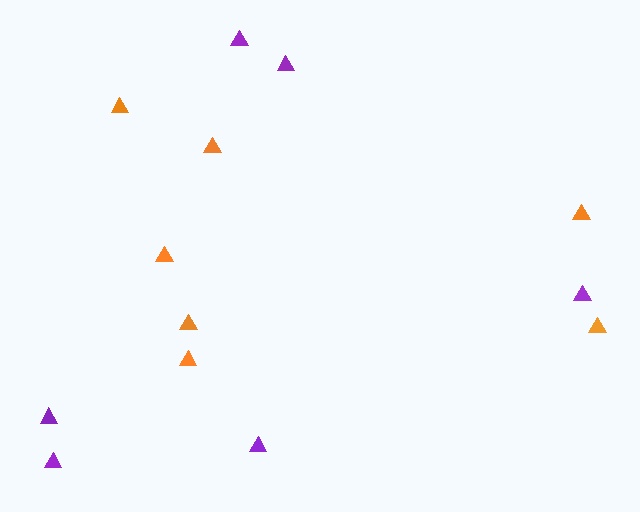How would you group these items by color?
There are 2 groups: one group of orange triangles (7) and one group of purple triangles (6).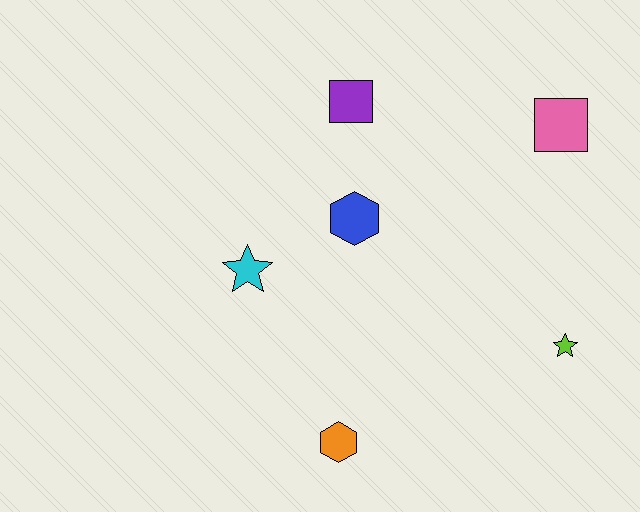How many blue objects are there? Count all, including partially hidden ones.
There is 1 blue object.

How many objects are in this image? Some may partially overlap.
There are 6 objects.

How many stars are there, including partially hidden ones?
There are 2 stars.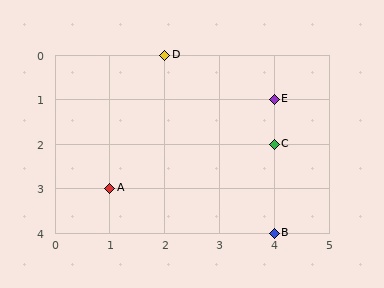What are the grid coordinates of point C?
Point C is at grid coordinates (4, 2).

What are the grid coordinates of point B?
Point B is at grid coordinates (4, 4).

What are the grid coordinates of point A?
Point A is at grid coordinates (1, 3).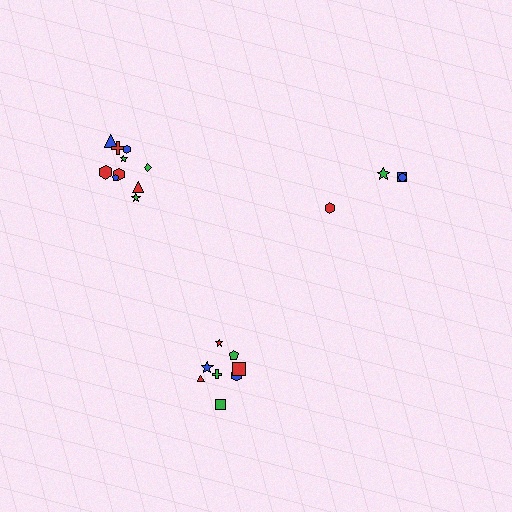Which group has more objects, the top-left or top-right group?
The top-left group.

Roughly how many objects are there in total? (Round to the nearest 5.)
Roughly 20 objects in total.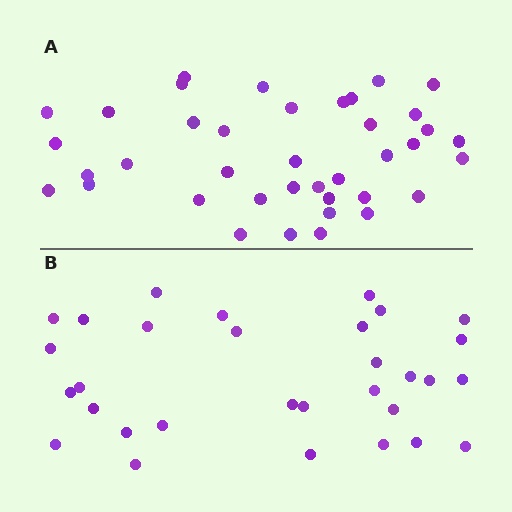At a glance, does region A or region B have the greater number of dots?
Region A (the top region) has more dots.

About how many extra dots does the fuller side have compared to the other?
Region A has roughly 8 or so more dots than region B.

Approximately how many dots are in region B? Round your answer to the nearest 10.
About 30 dots. (The exact count is 31, which rounds to 30.)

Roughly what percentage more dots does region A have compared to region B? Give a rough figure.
About 25% more.